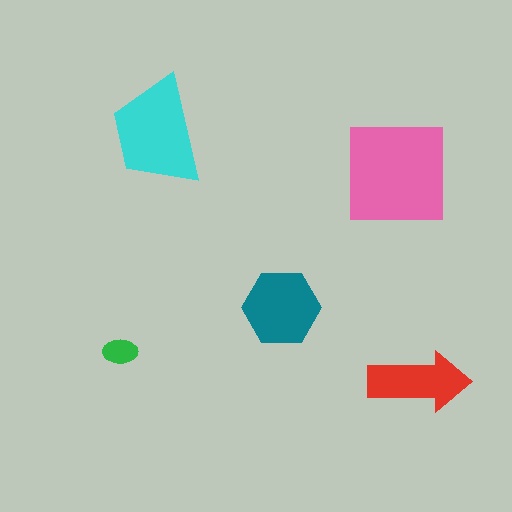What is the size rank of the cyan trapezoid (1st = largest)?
2nd.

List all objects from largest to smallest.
The pink square, the cyan trapezoid, the teal hexagon, the red arrow, the green ellipse.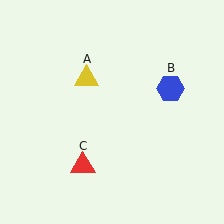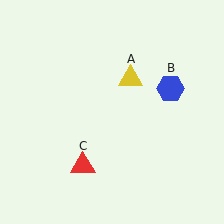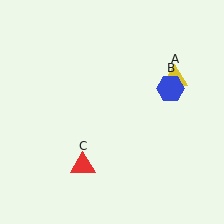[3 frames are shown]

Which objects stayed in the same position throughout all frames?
Blue hexagon (object B) and red triangle (object C) remained stationary.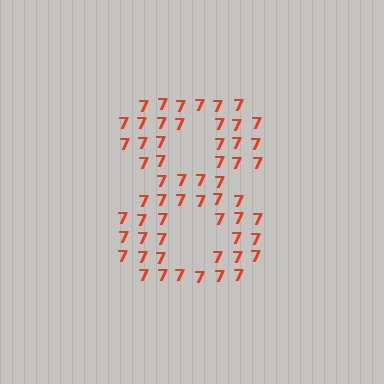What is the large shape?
The large shape is the digit 8.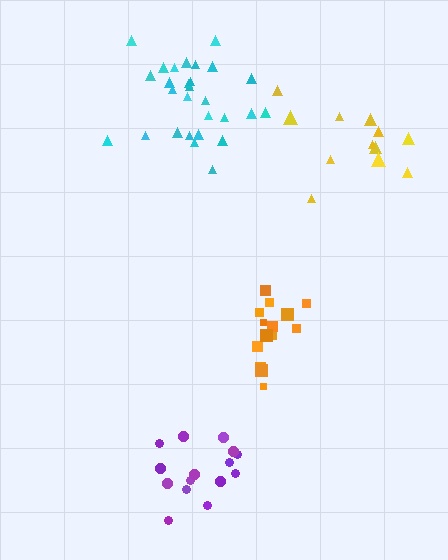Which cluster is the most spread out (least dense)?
Yellow.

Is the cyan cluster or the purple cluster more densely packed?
Cyan.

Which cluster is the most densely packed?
Cyan.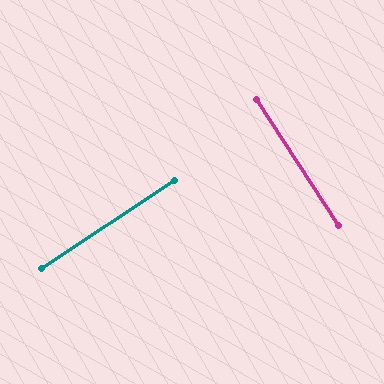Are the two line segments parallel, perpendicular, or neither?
Perpendicular — they meet at approximately 90°.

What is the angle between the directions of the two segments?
Approximately 90 degrees.